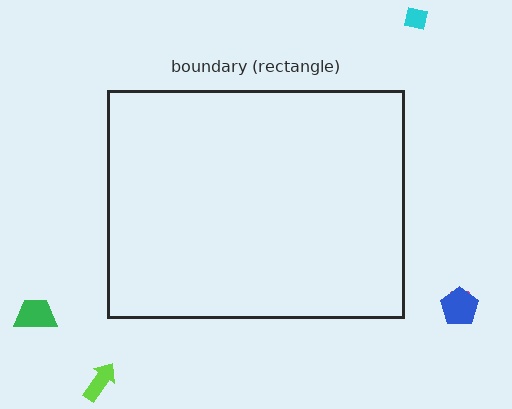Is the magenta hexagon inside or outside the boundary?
Outside.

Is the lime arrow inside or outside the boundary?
Outside.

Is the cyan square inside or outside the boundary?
Outside.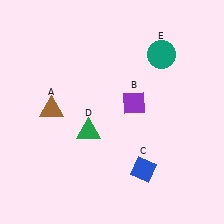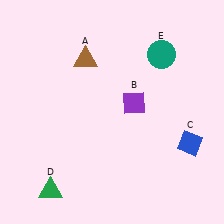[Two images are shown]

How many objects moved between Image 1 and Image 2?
3 objects moved between the two images.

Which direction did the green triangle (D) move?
The green triangle (D) moved down.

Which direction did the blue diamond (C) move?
The blue diamond (C) moved right.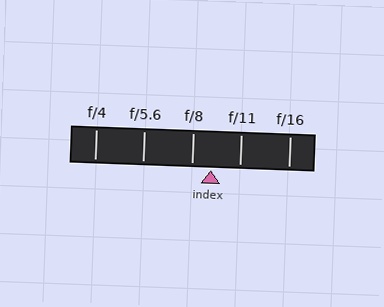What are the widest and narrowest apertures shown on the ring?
The widest aperture shown is f/4 and the narrowest is f/16.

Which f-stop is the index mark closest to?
The index mark is closest to f/8.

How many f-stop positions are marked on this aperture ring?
There are 5 f-stop positions marked.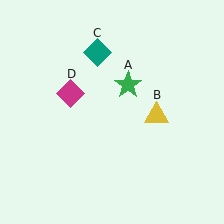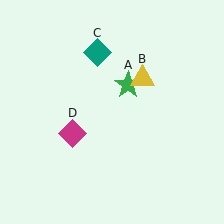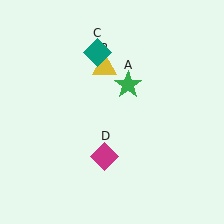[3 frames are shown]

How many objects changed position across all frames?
2 objects changed position: yellow triangle (object B), magenta diamond (object D).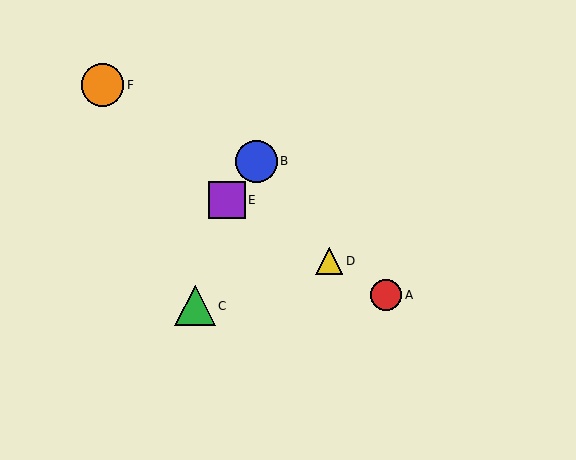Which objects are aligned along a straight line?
Objects A, D, E are aligned along a straight line.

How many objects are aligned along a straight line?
3 objects (A, D, E) are aligned along a straight line.